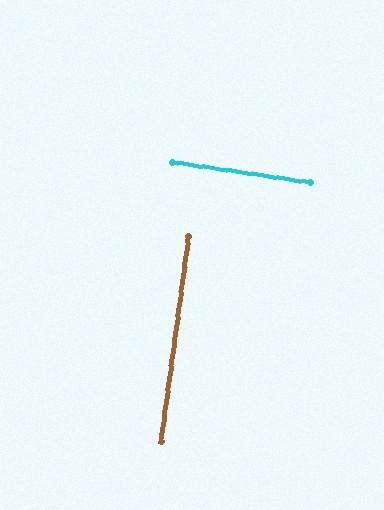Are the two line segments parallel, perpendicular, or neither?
Perpendicular — they meet at approximately 89°.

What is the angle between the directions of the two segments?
Approximately 89 degrees.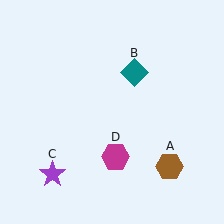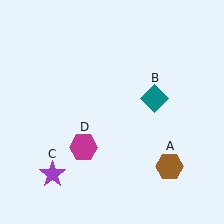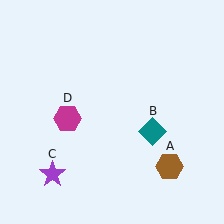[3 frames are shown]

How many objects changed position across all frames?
2 objects changed position: teal diamond (object B), magenta hexagon (object D).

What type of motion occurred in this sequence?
The teal diamond (object B), magenta hexagon (object D) rotated clockwise around the center of the scene.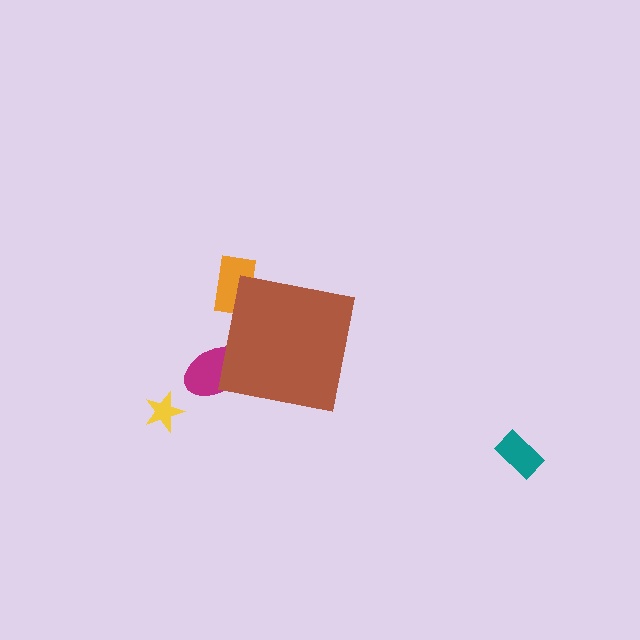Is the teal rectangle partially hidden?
No, the teal rectangle is fully visible.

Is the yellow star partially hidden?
No, the yellow star is fully visible.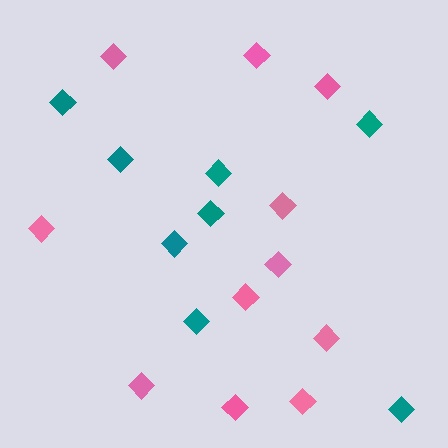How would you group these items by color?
There are 2 groups: one group of pink diamonds (11) and one group of teal diamonds (8).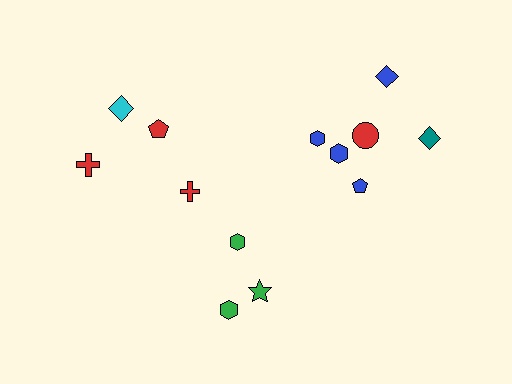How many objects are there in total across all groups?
There are 13 objects.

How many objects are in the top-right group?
There are 6 objects.